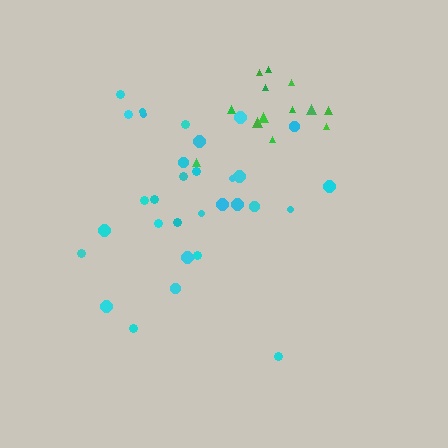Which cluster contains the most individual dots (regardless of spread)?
Cyan (32).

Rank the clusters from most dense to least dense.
green, cyan.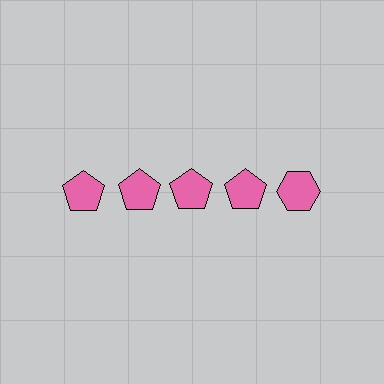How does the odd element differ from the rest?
It has a different shape: hexagon instead of pentagon.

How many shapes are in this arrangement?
There are 5 shapes arranged in a grid pattern.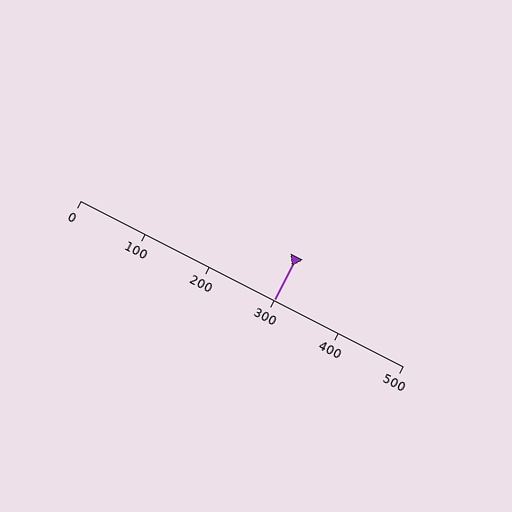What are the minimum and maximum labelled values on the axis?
The axis runs from 0 to 500.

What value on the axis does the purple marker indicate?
The marker indicates approximately 300.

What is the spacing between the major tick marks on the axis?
The major ticks are spaced 100 apart.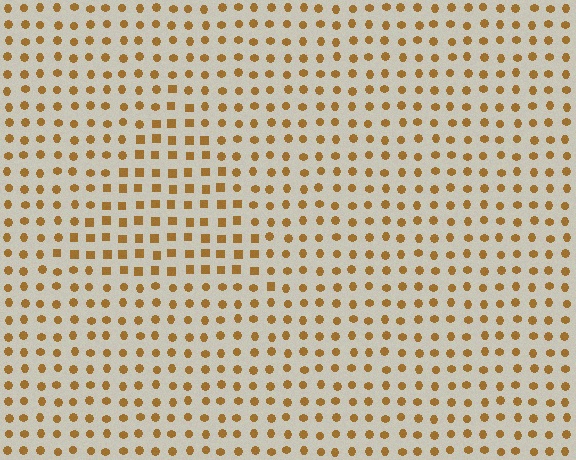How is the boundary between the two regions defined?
The boundary is defined by a change in element shape: squares inside vs. circles outside. All elements share the same color and spacing.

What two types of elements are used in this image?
The image uses squares inside the triangle region and circles outside it.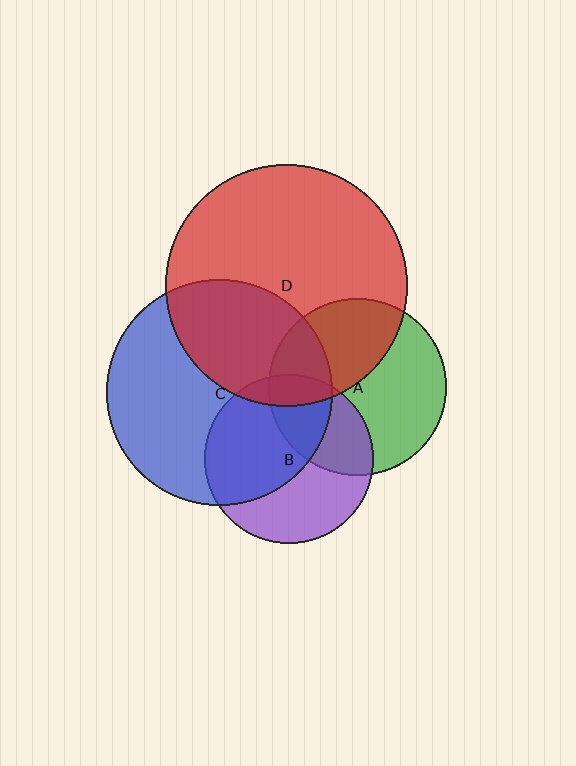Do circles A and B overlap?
Yes.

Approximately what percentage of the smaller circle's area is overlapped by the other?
Approximately 35%.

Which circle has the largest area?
Circle D (red).